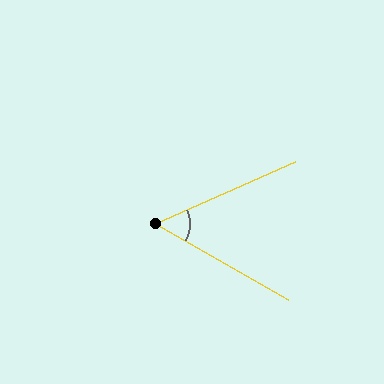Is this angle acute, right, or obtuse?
It is acute.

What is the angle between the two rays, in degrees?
Approximately 54 degrees.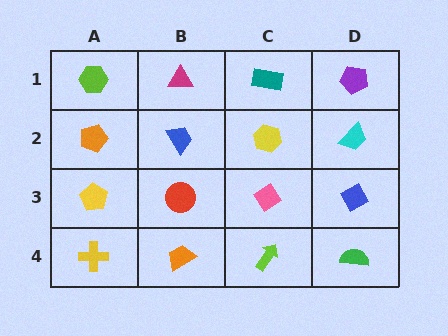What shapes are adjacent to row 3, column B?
A blue trapezoid (row 2, column B), an orange trapezoid (row 4, column B), a yellow pentagon (row 3, column A), a pink diamond (row 3, column C).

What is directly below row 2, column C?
A pink diamond.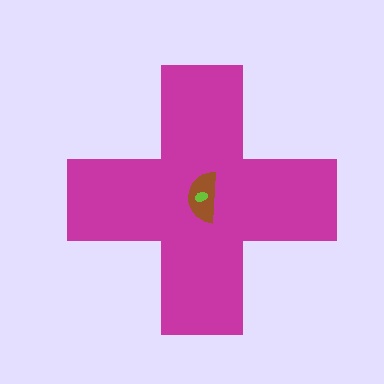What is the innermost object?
The lime ellipse.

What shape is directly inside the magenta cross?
The brown semicircle.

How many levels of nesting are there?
3.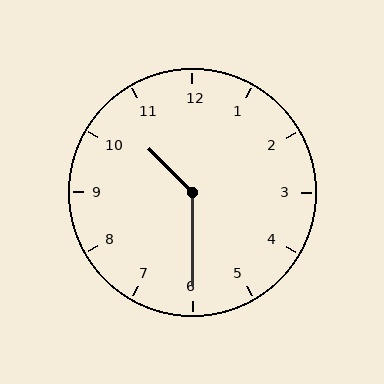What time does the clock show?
10:30.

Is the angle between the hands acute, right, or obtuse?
It is obtuse.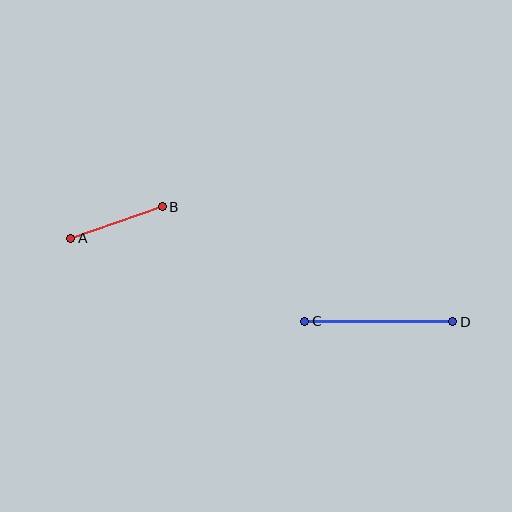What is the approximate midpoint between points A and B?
The midpoint is at approximately (117, 223) pixels.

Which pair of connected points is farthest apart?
Points C and D are farthest apart.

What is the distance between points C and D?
The distance is approximately 148 pixels.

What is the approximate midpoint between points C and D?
The midpoint is at approximately (379, 322) pixels.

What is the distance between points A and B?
The distance is approximately 97 pixels.